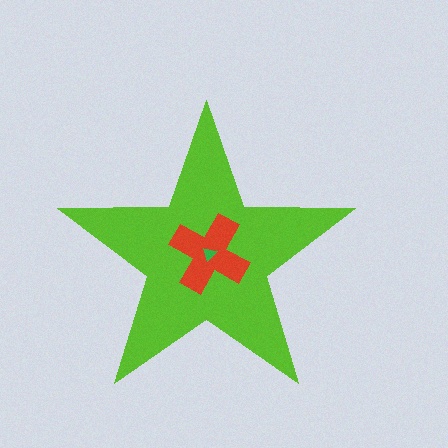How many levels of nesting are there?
3.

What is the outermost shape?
The lime star.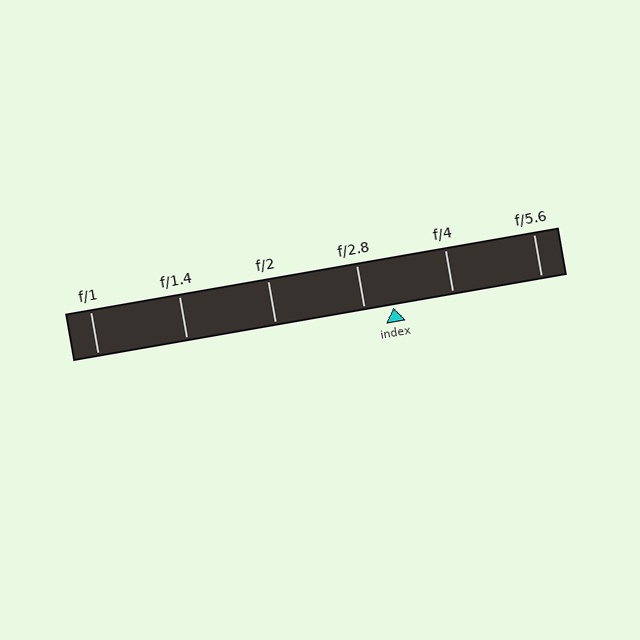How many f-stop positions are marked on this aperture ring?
There are 6 f-stop positions marked.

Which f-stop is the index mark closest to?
The index mark is closest to f/2.8.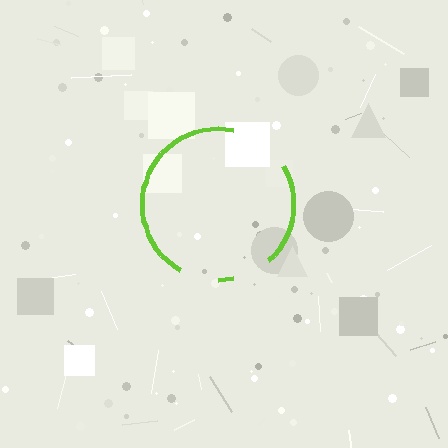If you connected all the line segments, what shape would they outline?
They would outline a circle.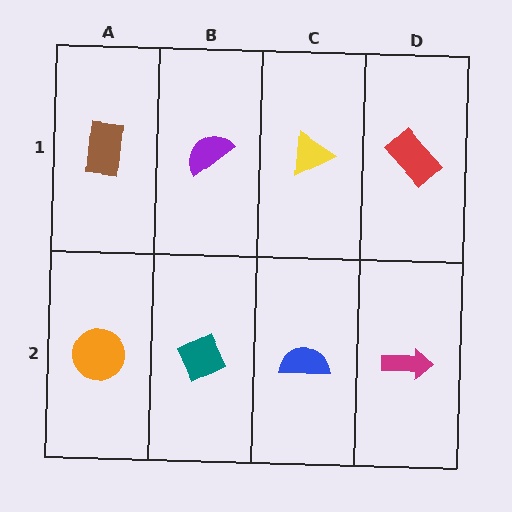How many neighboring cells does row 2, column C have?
3.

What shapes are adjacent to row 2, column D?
A red rectangle (row 1, column D), a blue semicircle (row 2, column C).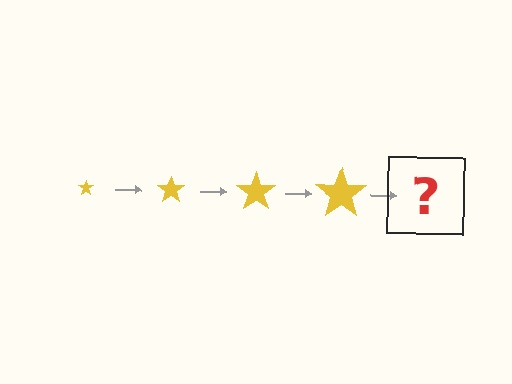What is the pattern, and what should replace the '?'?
The pattern is that the star gets progressively larger each step. The '?' should be a yellow star, larger than the previous one.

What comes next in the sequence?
The next element should be a yellow star, larger than the previous one.